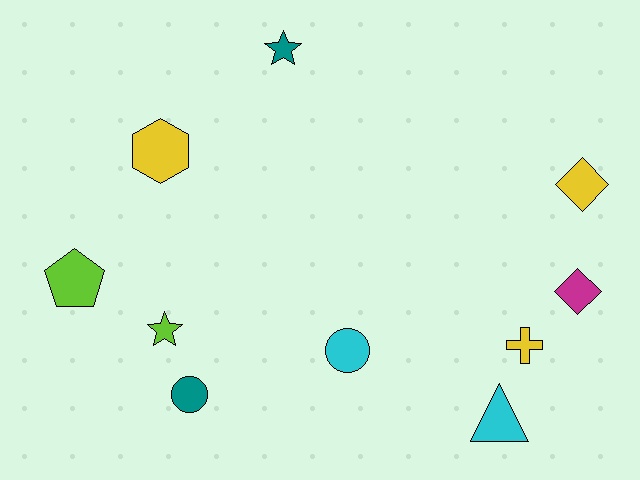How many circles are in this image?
There are 2 circles.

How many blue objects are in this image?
There are no blue objects.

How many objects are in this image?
There are 10 objects.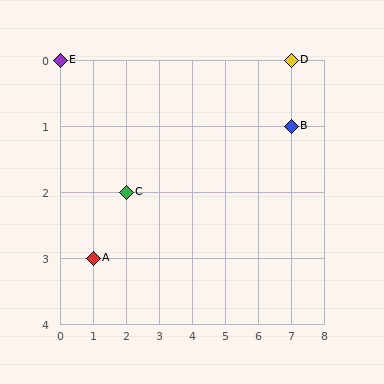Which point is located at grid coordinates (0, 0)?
Point E is at (0, 0).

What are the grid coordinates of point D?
Point D is at grid coordinates (7, 0).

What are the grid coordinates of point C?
Point C is at grid coordinates (2, 2).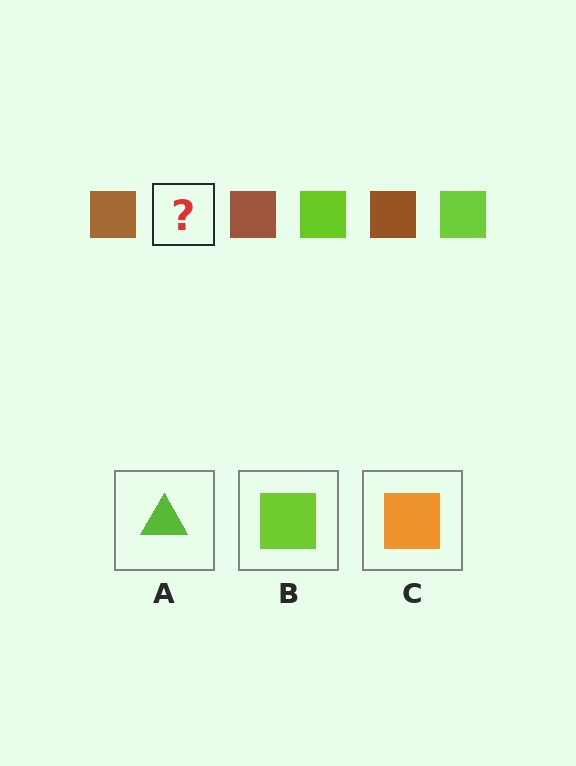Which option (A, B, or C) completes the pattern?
B.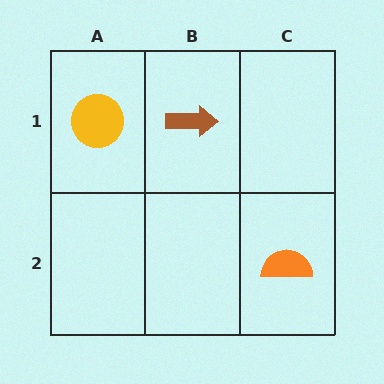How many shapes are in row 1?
2 shapes.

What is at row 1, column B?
A brown arrow.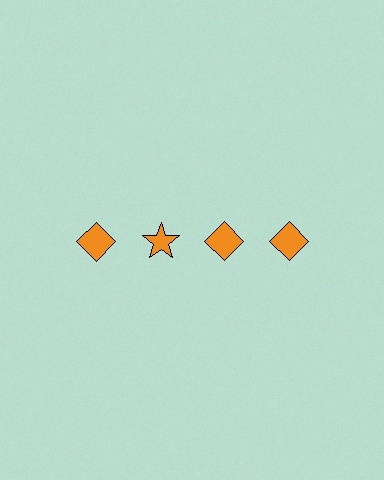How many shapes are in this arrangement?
There are 4 shapes arranged in a grid pattern.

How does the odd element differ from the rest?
It has a different shape: star instead of diamond.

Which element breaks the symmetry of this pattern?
The orange star in the top row, second from left column breaks the symmetry. All other shapes are orange diamonds.